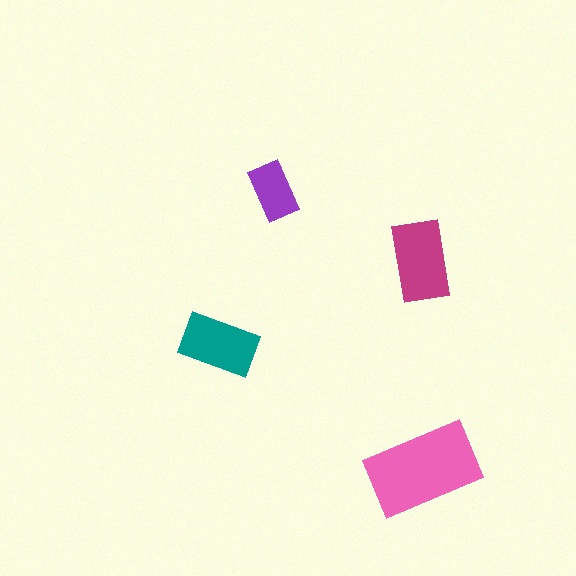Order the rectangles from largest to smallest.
the pink one, the magenta one, the teal one, the purple one.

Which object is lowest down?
The pink rectangle is bottommost.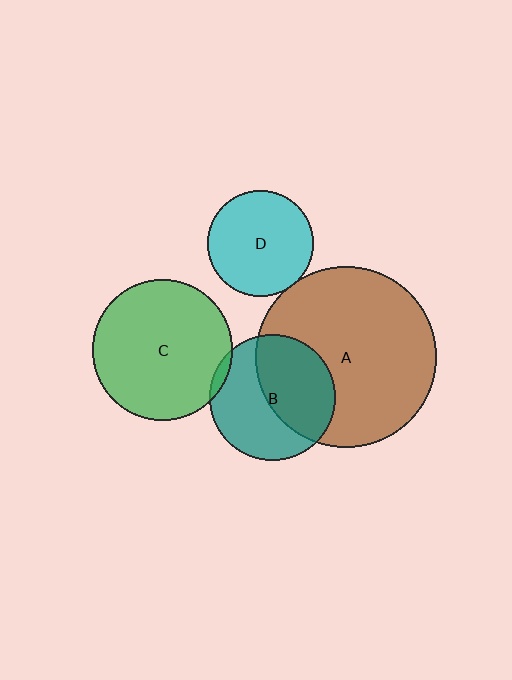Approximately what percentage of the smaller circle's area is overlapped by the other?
Approximately 5%.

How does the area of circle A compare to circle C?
Approximately 1.6 times.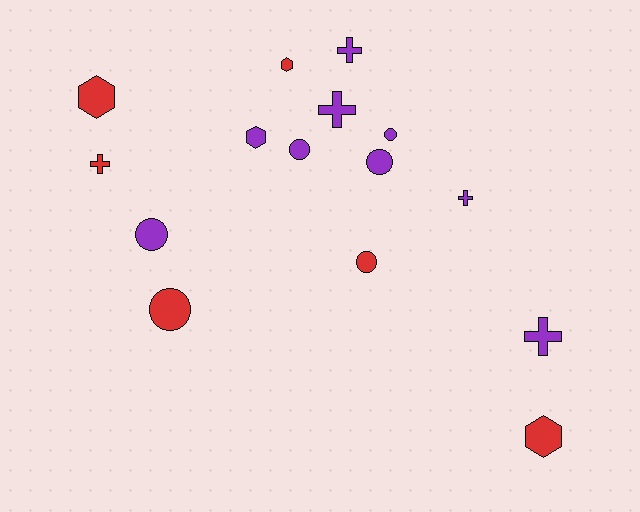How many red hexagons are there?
There are 3 red hexagons.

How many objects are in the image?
There are 15 objects.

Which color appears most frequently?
Purple, with 9 objects.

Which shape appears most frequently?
Circle, with 6 objects.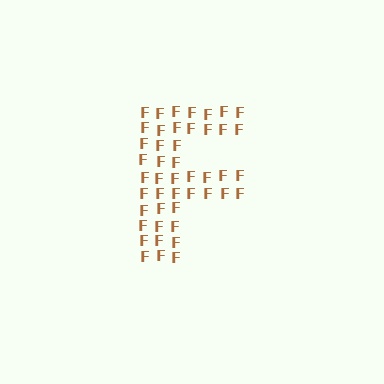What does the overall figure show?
The overall figure shows the letter F.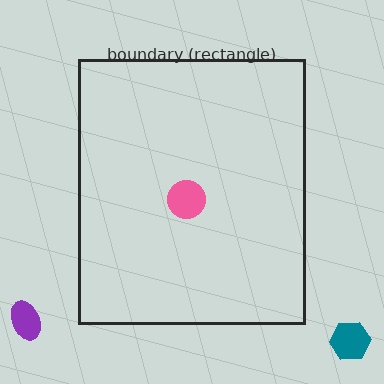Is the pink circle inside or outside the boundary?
Inside.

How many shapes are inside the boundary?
1 inside, 2 outside.